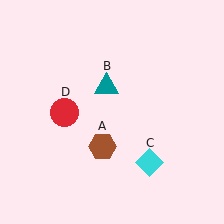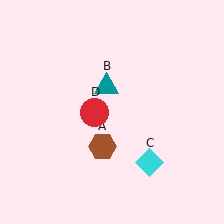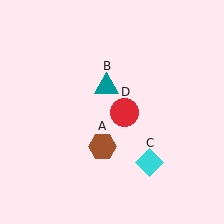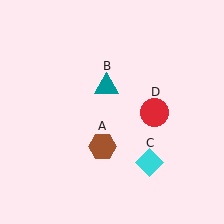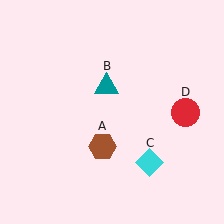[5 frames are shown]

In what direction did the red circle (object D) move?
The red circle (object D) moved right.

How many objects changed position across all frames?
1 object changed position: red circle (object D).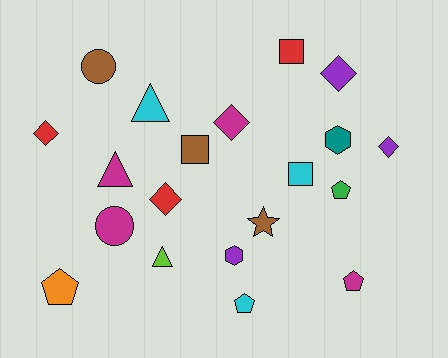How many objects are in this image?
There are 20 objects.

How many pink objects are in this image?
There are no pink objects.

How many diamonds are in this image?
There are 5 diamonds.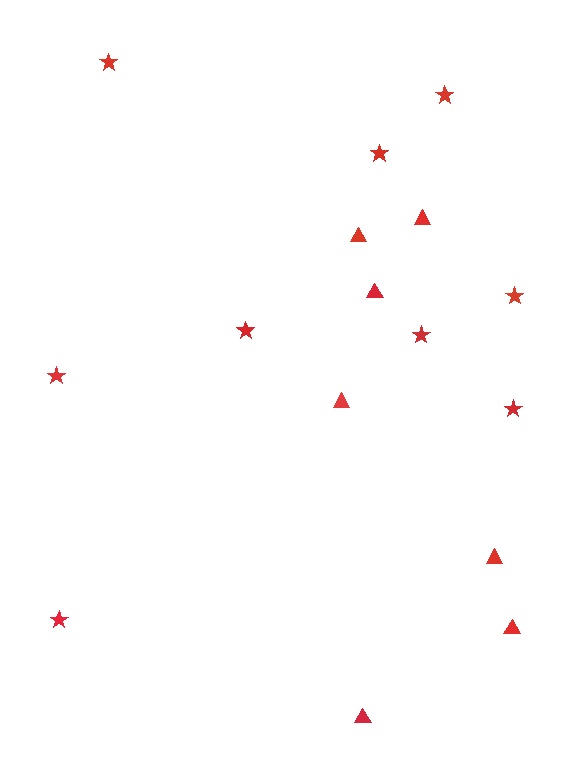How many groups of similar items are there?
There are 2 groups: one group of stars (9) and one group of triangles (7).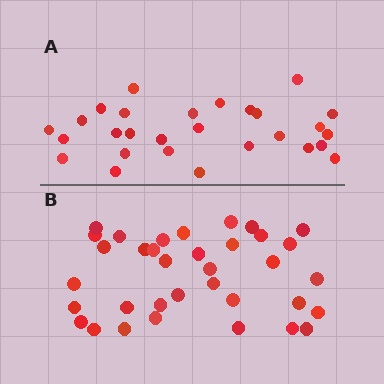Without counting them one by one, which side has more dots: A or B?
Region B (the bottom region) has more dots.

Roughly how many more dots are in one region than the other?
Region B has roughly 8 or so more dots than region A.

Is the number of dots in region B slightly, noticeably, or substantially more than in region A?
Region B has noticeably more, but not dramatically so. The ratio is roughly 1.2 to 1.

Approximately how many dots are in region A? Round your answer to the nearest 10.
About 30 dots. (The exact count is 28, which rounds to 30.)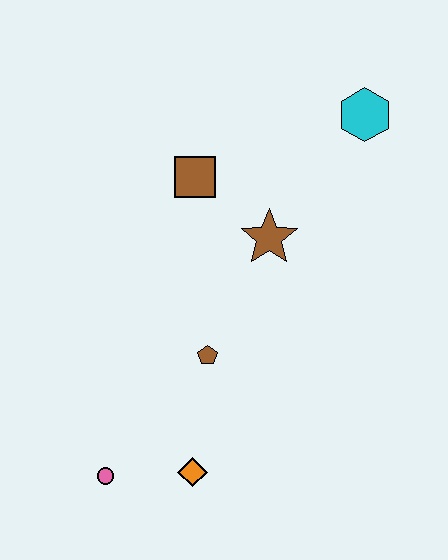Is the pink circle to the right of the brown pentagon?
No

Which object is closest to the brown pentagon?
The orange diamond is closest to the brown pentagon.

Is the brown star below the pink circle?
No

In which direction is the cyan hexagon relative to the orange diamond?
The cyan hexagon is above the orange diamond.